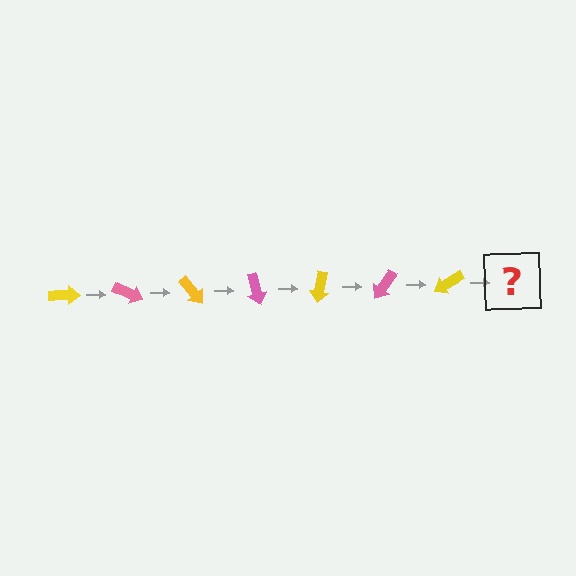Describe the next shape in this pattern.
It should be a pink arrow, rotated 175 degrees from the start.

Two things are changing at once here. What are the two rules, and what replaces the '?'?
The two rules are that it rotates 25 degrees each step and the color cycles through yellow and pink. The '?' should be a pink arrow, rotated 175 degrees from the start.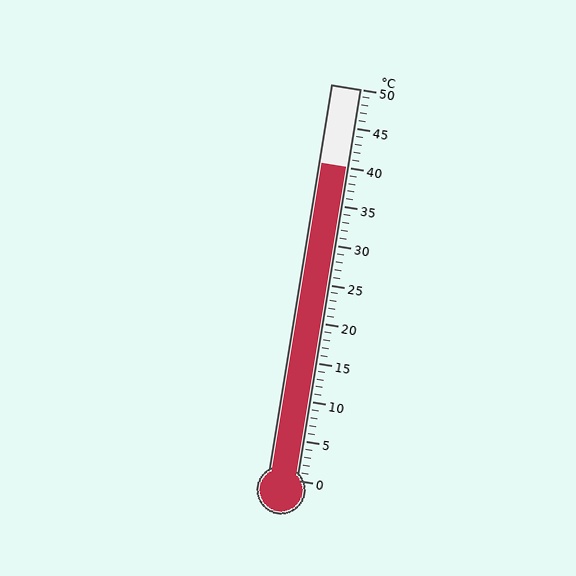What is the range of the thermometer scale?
The thermometer scale ranges from 0°C to 50°C.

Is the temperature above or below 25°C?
The temperature is above 25°C.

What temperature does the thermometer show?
The thermometer shows approximately 40°C.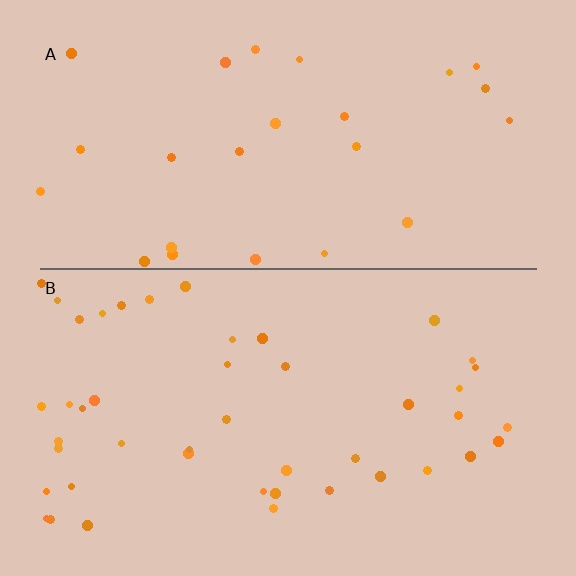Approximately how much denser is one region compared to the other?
Approximately 1.7× — region B over region A.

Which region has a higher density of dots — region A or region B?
B (the bottom).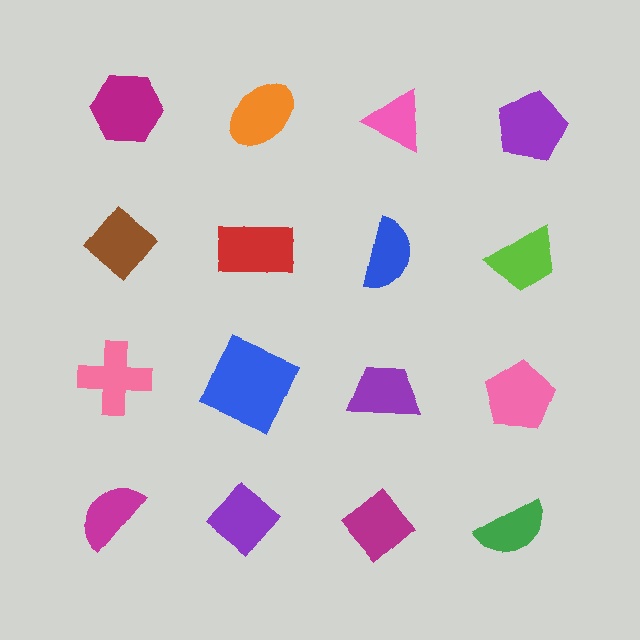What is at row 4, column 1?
A magenta semicircle.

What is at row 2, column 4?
A lime trapezoid.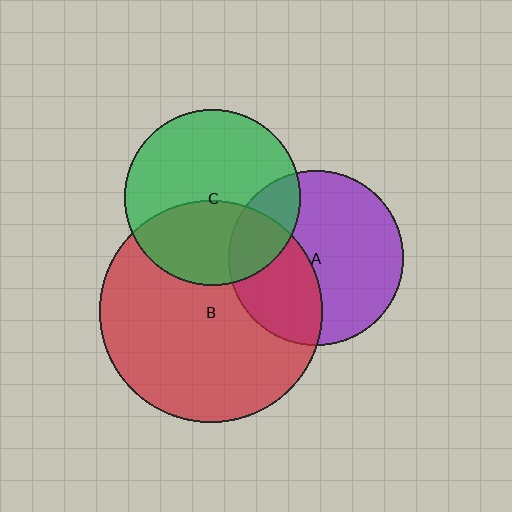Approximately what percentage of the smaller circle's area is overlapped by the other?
Approximately 20%.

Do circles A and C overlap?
Yes.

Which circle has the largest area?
Circle B (red).